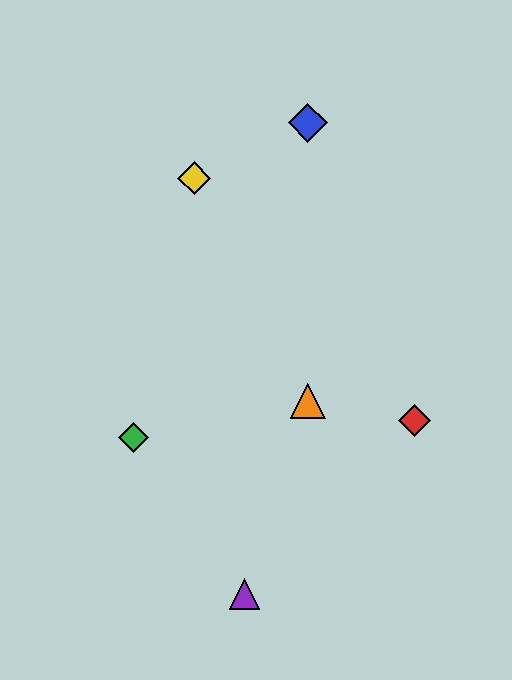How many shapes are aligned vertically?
2 shapes (the blue diamond, the orange triangle) are aligned vertically.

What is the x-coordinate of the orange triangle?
The orange triangle is at x≈308.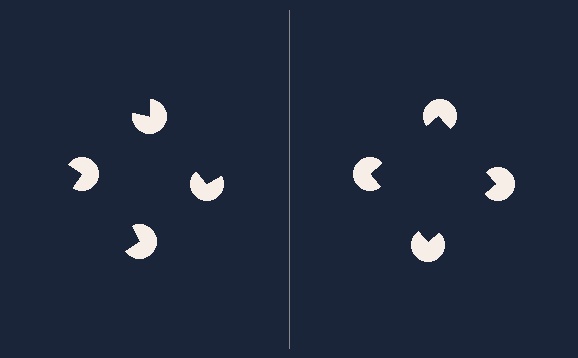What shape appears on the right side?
An illusory square.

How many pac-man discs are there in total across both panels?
8 — 4 on each side.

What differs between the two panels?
The pac-man discs are positioned identically on both sides; only the wedge orientations differ. On the right they align to a square; on the left they are misaligned.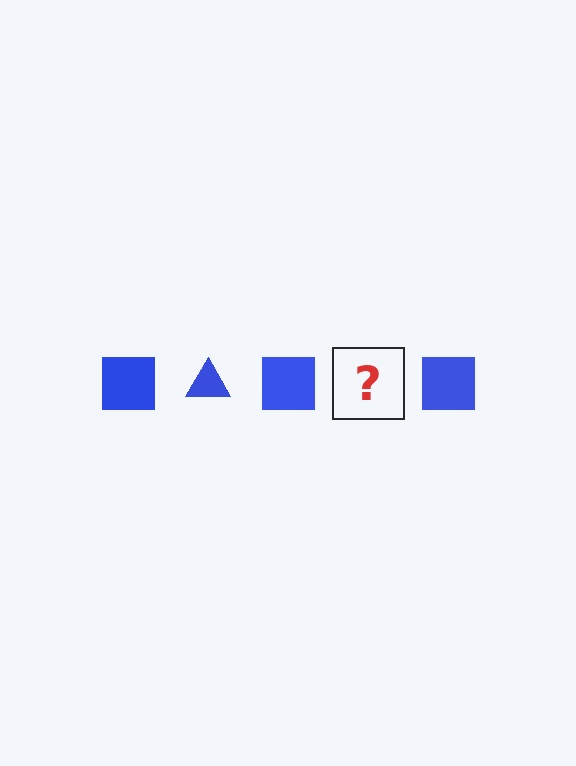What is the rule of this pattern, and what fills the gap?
The rule is that the pattern cycles through square, triangle shapes in blue. The gap should be filled with a blue triangle.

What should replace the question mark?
The question mark should be replaced with a blue triangle.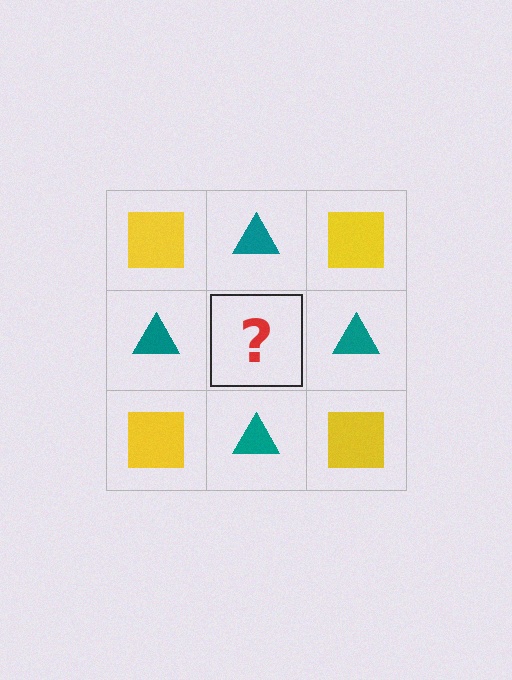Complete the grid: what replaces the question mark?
The question mark should be replaced with a yellow square.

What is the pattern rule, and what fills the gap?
The rule is that it alternates yellow square and teal triangle in a checkerboard pattern. The gap should be filled with a yellow square.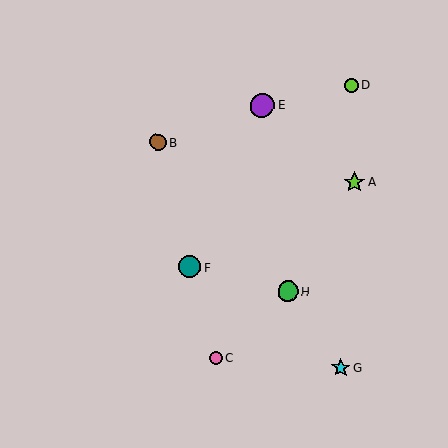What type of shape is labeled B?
Shape B is a brown circle.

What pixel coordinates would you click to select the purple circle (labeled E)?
Click at (262, 105) to select the purple circle E.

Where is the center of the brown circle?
The center of the brown circle is at (158, 142).